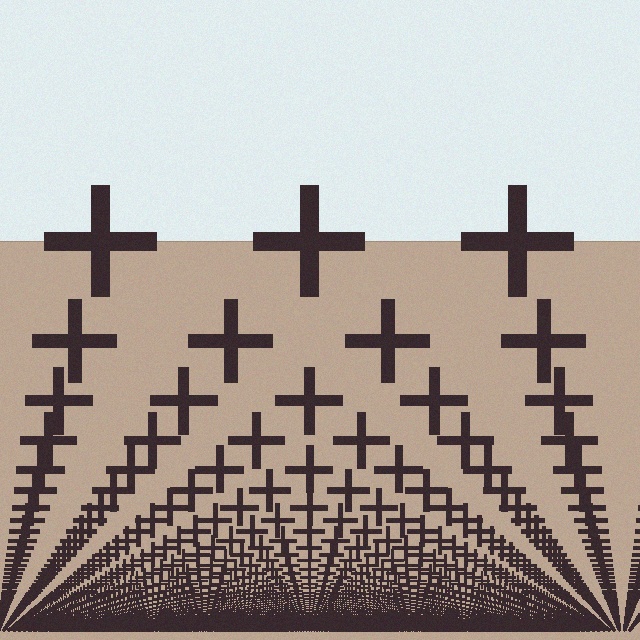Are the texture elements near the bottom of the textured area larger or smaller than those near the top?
Smaller. The gradient is inverted — elements near the bottom are smaller and denser.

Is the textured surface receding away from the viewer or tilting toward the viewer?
The surface appears to tilt toward the viewer. Texture elements get larger and sparser toward the top.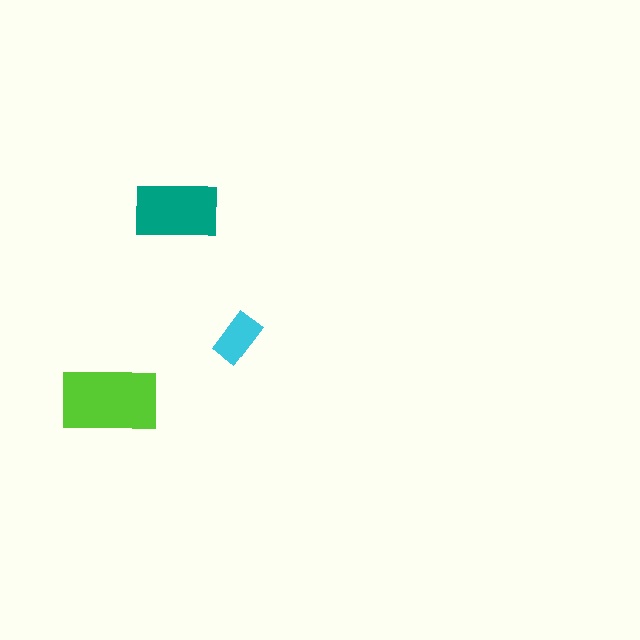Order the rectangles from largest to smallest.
the lime one, the teal one, the cyan one.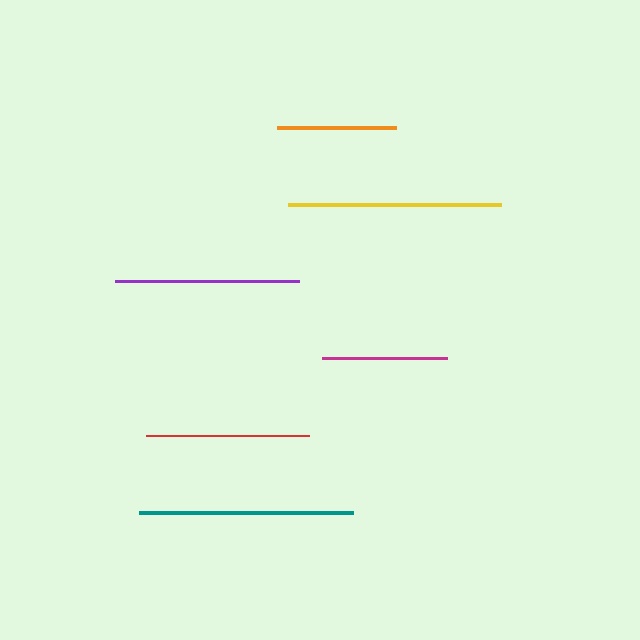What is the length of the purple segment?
The purple segment is approximately 184 pixels long.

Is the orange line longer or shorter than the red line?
The red line is longer than the orange line.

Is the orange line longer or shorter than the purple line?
The purple line is longer than the orange line.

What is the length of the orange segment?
The orange segment is approximately 119 pixels long.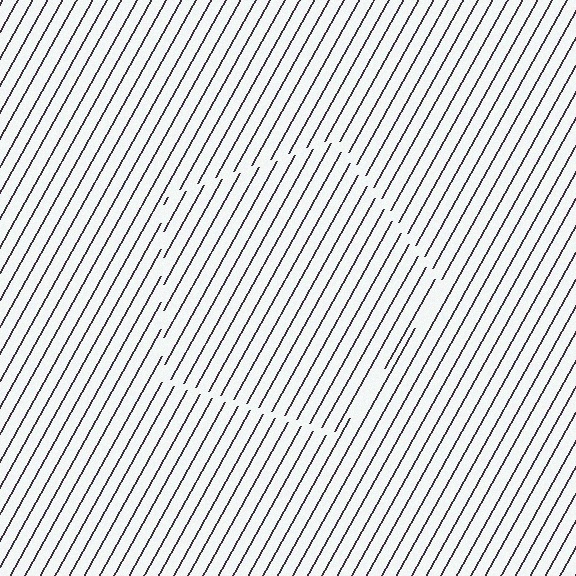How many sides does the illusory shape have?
5 sides — the line-ends trace a pentagon.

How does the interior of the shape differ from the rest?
The interior of the shape contains the same grating, shifted by half a period — the contour is defined by the phase discontinuity where line-ends from the inner and outer gratings abut.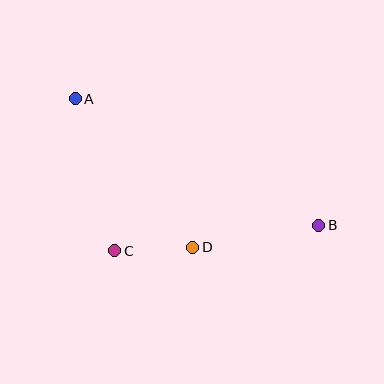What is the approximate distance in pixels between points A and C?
The distance between A and C is approximately 157 pixels.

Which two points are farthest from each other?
Points A and B are farthest from each other.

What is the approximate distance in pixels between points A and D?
The distance between A and D is approximately 189 pixels.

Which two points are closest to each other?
Points C and D are closest to each other.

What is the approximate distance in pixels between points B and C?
The distance between B and C is approximately 205 pixels.